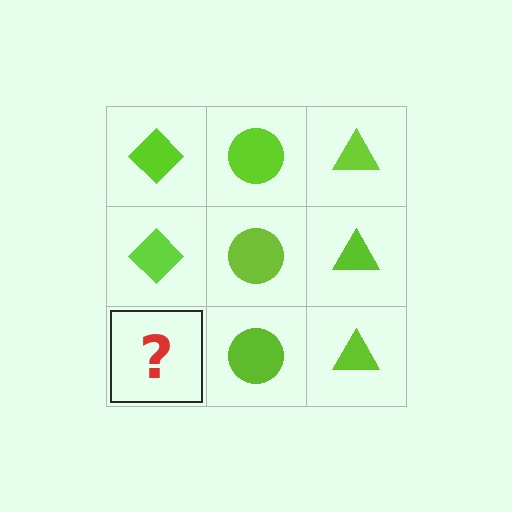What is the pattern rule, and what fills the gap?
The rule is that each column has a consistent shape. The gap should be filled with a lime diamond.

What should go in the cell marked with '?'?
The missing cell should contain a lime diamond.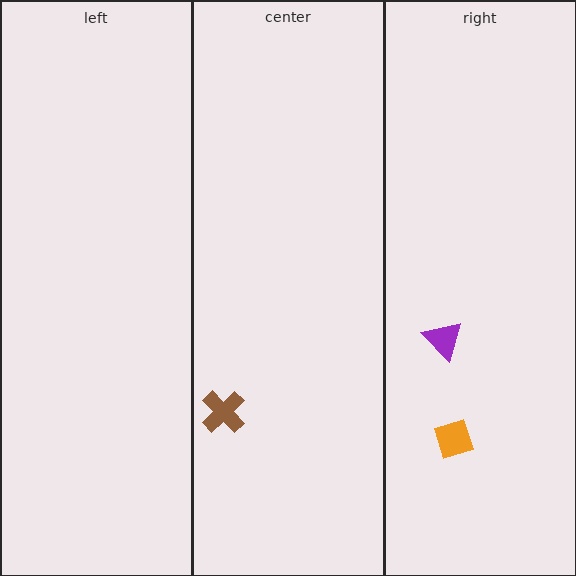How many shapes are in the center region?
1.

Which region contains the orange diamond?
The right region.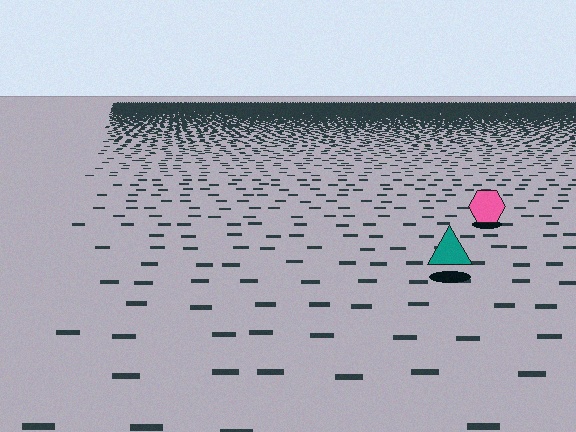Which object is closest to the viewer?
The teal triangle is closest. The texture marks near it are larger and more spread out.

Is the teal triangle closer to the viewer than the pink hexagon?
Yes. The teal triangle is closer — you can tell from the texture gradient: the ground texture is coarser near it.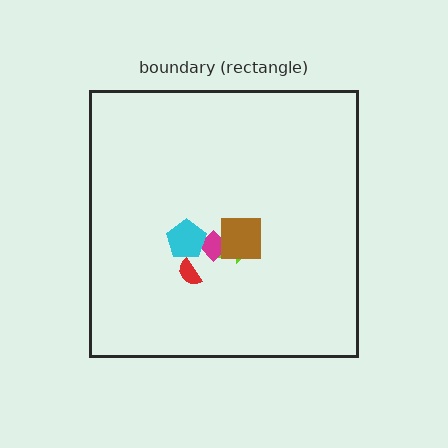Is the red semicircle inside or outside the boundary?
Inside.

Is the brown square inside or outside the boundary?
Inside.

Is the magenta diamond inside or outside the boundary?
Inside.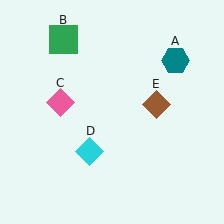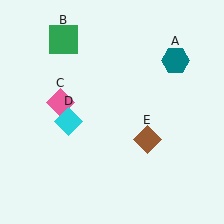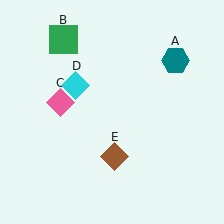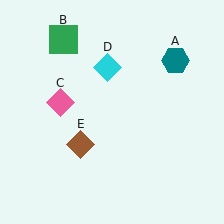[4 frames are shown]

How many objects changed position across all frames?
2 objects changed position: cyan diamond (object D), brown diamond (object E).